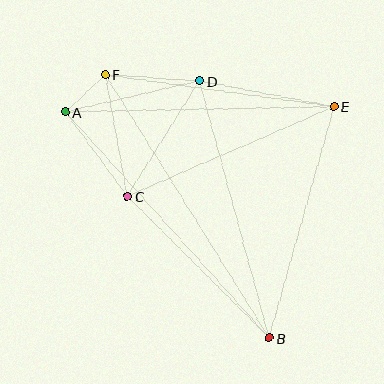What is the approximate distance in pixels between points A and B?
The distance between A and B is approximately 304 pixels.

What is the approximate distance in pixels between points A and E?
The distance between A and E is approximately 269 pixels.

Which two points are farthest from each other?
Points B and F are farthest from each other.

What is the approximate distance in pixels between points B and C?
The distance between B and C is approximately 201 pixels.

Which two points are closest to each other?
Points A and F are closest to each other.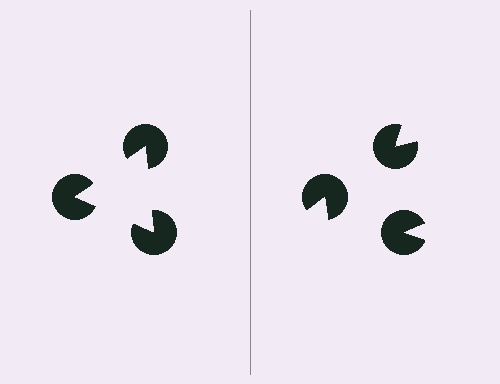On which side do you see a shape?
An illusory triangle appears on the left side. On the right side the wedge cuts are rotated, so no coherent shape forms.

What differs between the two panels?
The pac-man discs are positioned identically on both sides; only the wedge orientations differ. On the left they align to a triangle; on the right they are misaligned.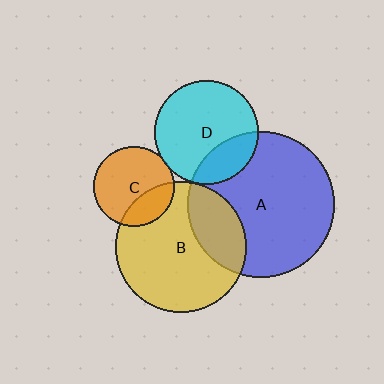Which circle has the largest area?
Circle A (blue).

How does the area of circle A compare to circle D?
Approximately 2.0 times.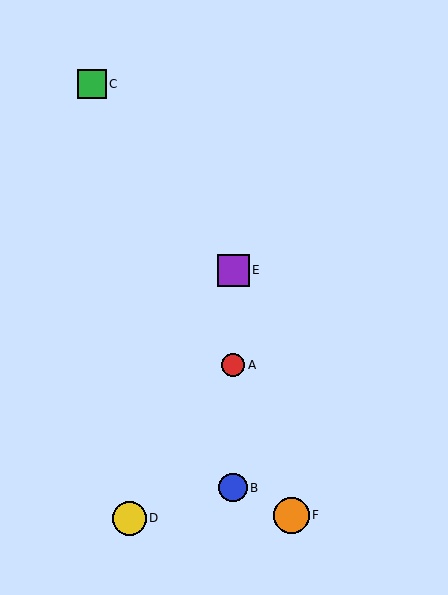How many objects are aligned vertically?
3 objects (A, B, E) are aligned vertically.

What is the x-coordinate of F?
Object F is at x≈291.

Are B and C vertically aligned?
No, B is at x≈233 and C is at x≈92.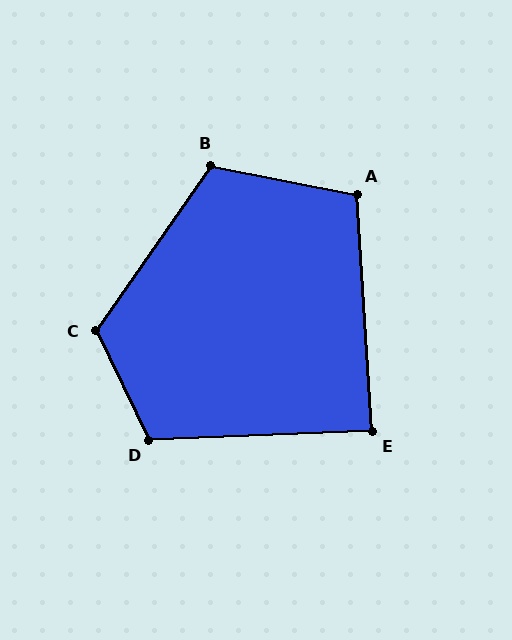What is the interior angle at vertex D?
Approximately 114 degrees (obtuse).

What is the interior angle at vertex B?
Approximately 114 degrees (obtuse).